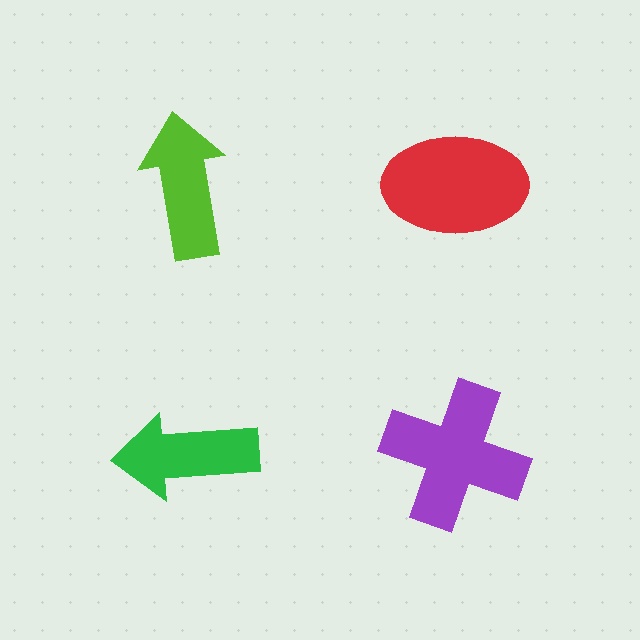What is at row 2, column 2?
A purple cross.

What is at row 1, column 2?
A red ellipse.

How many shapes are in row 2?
2 shapes.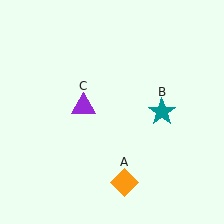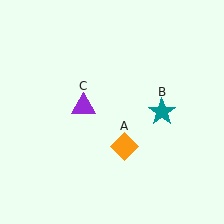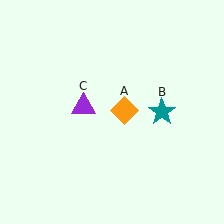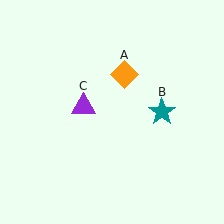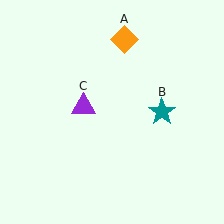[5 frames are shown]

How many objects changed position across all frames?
1 object changed position: orange diamond (object A).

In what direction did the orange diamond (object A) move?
The orange diamond (object A) moved up.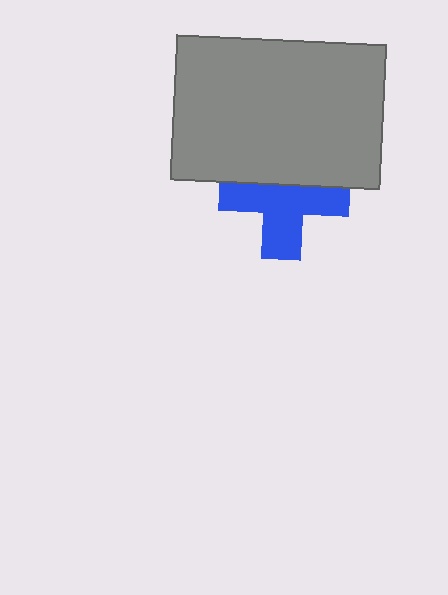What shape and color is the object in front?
The object in front is a gray rectangle.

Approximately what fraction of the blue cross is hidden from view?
Roughly 38% of the blue cross is hidden behind the gray rectangle.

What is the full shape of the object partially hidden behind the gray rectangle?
The partially hidden object is a blue cross.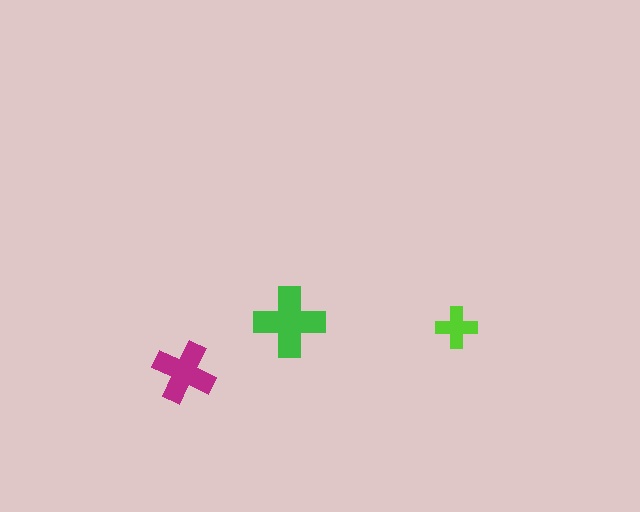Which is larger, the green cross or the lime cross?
The green one.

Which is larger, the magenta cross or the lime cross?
The magenta one.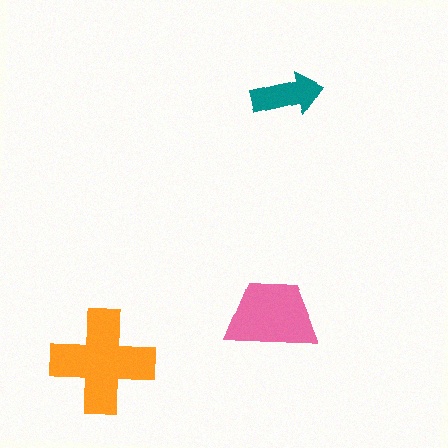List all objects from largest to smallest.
The orange cross, the pink trapezoid, the teal arrow.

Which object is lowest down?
The orange cross is bottommost.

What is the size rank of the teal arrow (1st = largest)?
3rd.